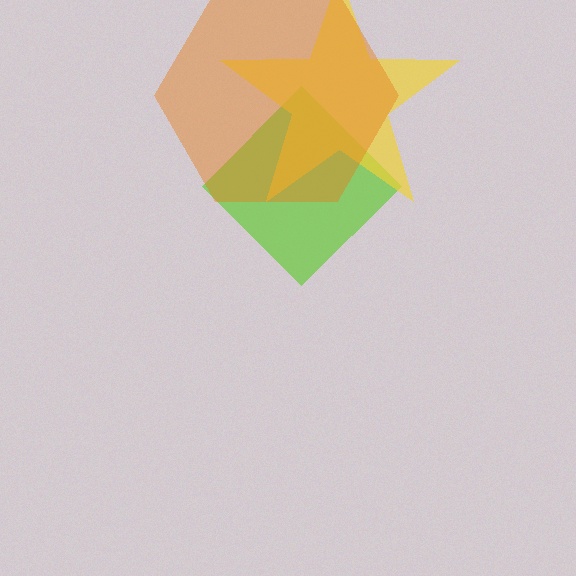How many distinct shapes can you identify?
There are 3 distinct shapes: a lime diamond, a yellow star, an orange hexagon.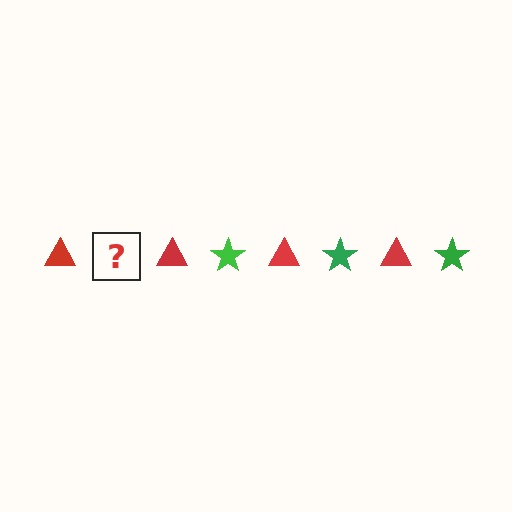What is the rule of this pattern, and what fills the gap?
The rule is that the pattern alternates between red triangle and green star. The gap should be filled with a green star.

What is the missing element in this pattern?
The missing element is a green star.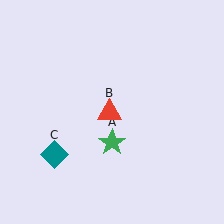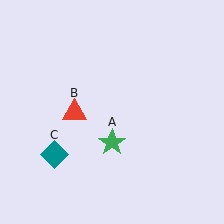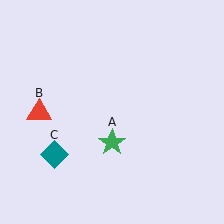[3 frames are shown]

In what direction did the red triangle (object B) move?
The red triangle (object B) moved left.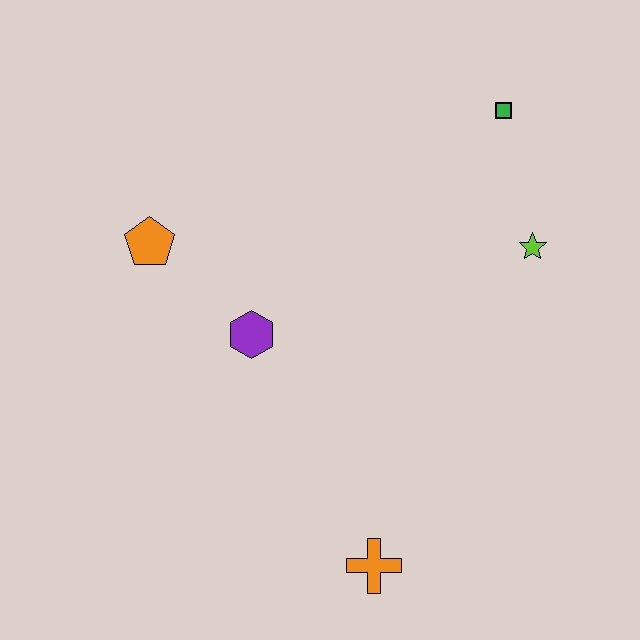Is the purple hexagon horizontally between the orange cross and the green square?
No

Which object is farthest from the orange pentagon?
The orange cross is farthest from the orange pentagon.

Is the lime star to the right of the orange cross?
Yes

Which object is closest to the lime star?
The green square is closest to the lime star.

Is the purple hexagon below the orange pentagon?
Yes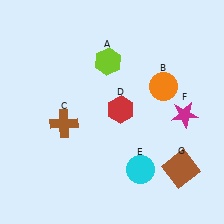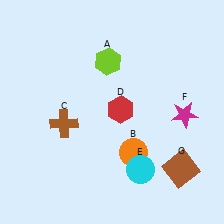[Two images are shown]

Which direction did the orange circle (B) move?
The orange circle (B) moved down.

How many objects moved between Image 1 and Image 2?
1 object moved between the two images.